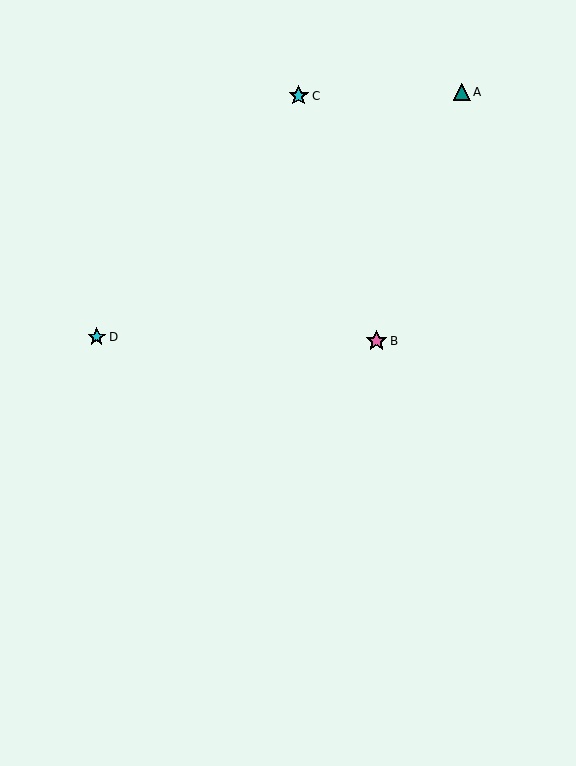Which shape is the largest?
The pink star (labeled B) is the largest.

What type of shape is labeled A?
Shape A is a teal triangle.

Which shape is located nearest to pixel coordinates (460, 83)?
The teal triangle (labeled A) at (462, 92) is nearest to that location.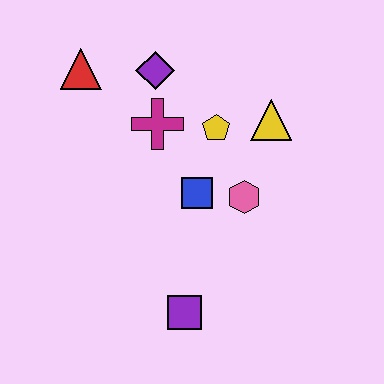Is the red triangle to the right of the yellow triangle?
No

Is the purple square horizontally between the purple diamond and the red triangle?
No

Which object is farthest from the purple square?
The red triangle is farthest from the purple square.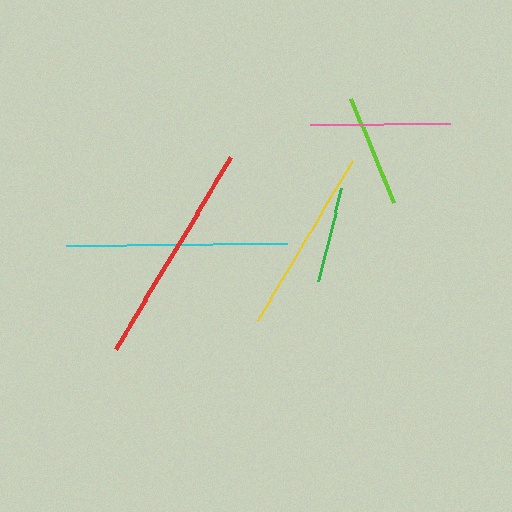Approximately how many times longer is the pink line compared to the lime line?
The pink line is approximately 1.2 times the length of the lime line.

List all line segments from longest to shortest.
From longest to shortest: red, cyan, yellow, pink, lime, green.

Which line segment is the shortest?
The green line is the shortest at approximately 96 pixels.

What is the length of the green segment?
The green segment is approximately 96 pixels long.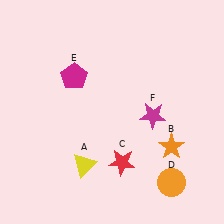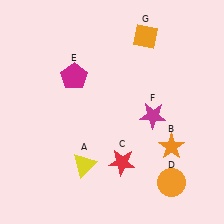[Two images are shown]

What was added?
An orange diamond (G) was added in Image 2.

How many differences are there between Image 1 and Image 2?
There is 1 difference between the two images.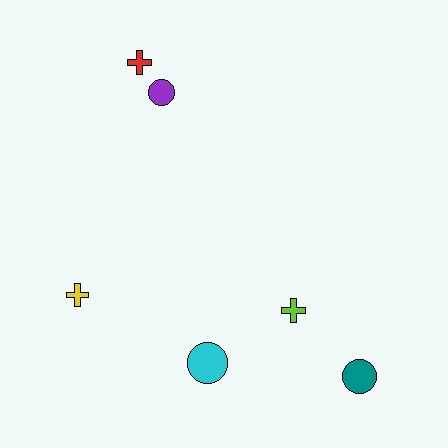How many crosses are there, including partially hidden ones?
There are 3 crosses.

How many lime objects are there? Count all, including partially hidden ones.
There is 1 lime object.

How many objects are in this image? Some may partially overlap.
There are 6 objects.